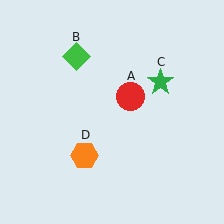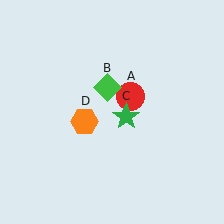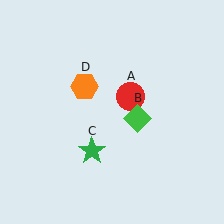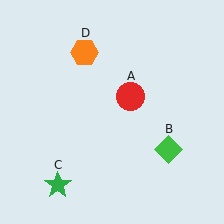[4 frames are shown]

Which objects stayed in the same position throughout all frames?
Red circle (object A) remained stationary.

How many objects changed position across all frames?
3 objects changed position: green diamond (object B), green star (object C), orange hexagon (object D).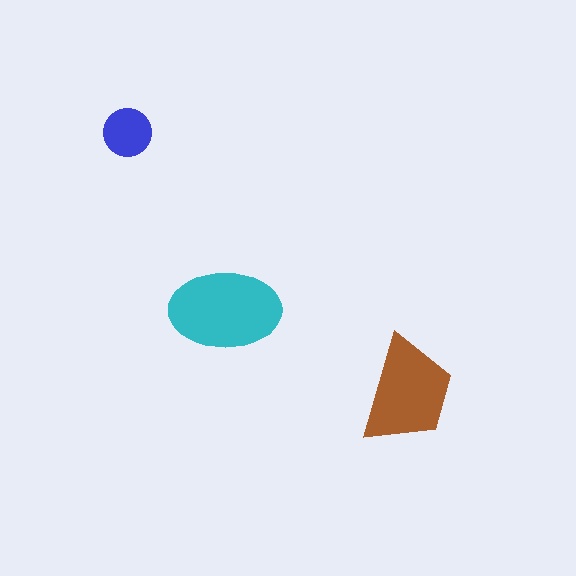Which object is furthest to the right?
The brown trapezoid is rightmost.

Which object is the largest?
The cyan ellipse.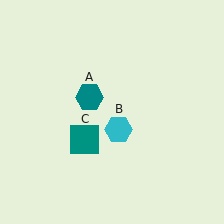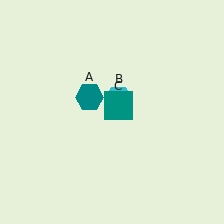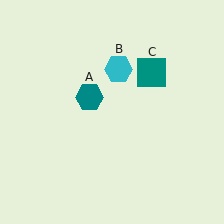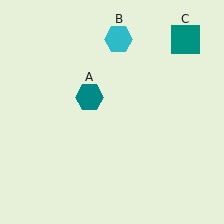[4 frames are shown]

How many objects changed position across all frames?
2 objects changed position: cyan hexagon (object B), teal square (object C).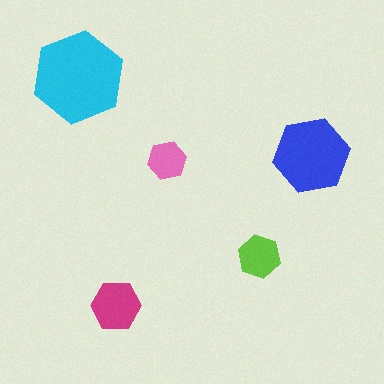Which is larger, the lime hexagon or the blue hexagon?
The blue one.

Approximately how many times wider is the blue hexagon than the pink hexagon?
About 2 times wider.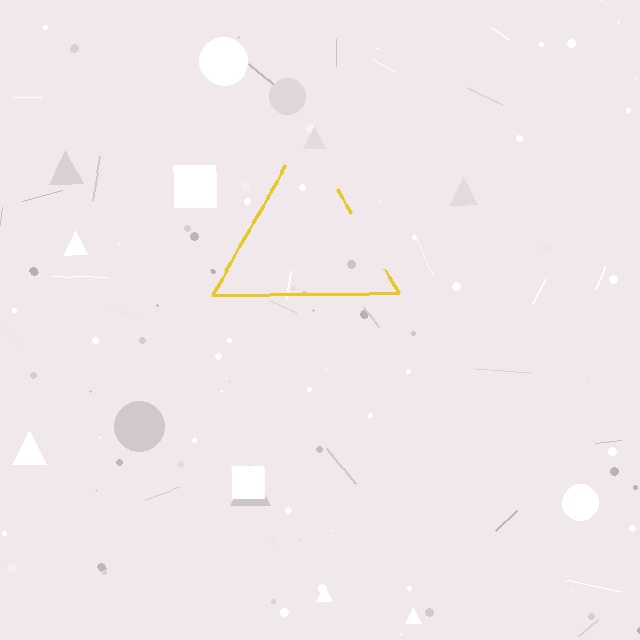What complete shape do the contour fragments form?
The contour fragments form a triangle.